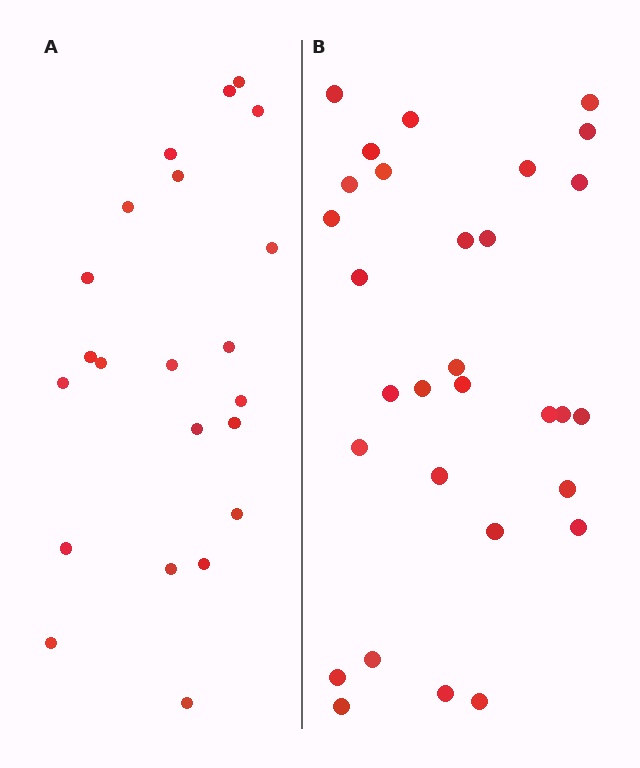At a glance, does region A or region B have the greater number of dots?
Region B (the right region) has more dots.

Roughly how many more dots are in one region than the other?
Region B has roughly 8 or so more dots than region A.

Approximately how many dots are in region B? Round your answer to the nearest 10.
About 30 dots.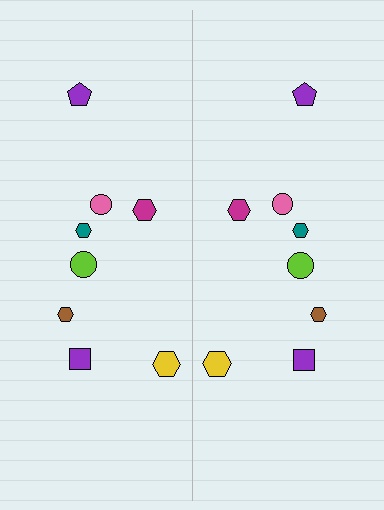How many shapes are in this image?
There are 16 shapes in this image.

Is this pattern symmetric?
Yes, this pattern has bilateral (reflection) symmetry.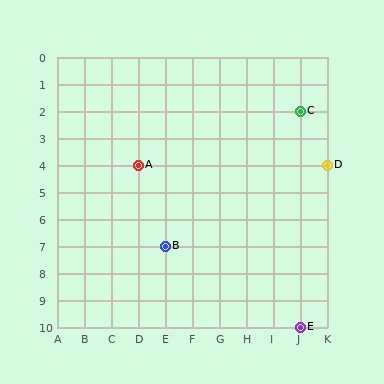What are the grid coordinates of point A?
Point A is at grid coordinates (D, 4).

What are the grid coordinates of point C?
Point C is at grid coordinates (J, 2).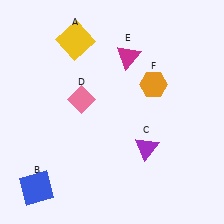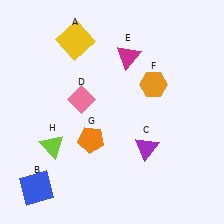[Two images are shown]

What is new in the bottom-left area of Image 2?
An orange pentagon (G) was added in the bottom-left area of Image 2.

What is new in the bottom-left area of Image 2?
A lime triangle (H) was added in the bottom-left area of Image 2.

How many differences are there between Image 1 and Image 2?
There are 2 differences between the two images.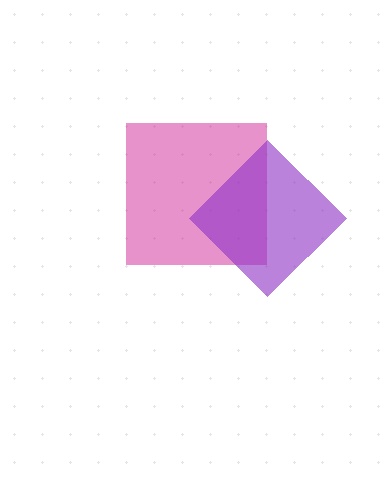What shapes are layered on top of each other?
The layered shapes are: a magenta square, a purple diamond.